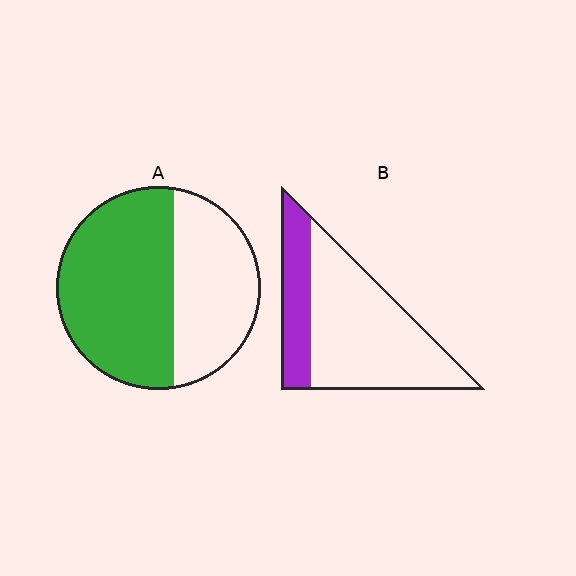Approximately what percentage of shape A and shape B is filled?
A is approximately 60% and B is approximately 25%.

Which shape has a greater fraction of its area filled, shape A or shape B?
Shape A.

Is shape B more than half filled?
No.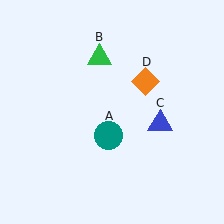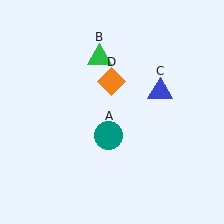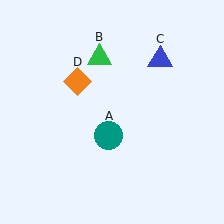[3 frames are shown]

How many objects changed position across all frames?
2 objects changed position: blue triangle (object C), orange diamond (object D).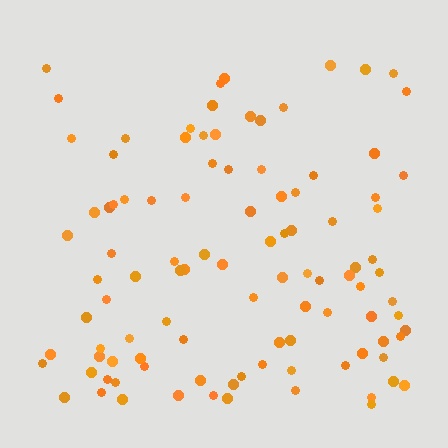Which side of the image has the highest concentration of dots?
The bottom.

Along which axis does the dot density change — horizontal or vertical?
Vertical.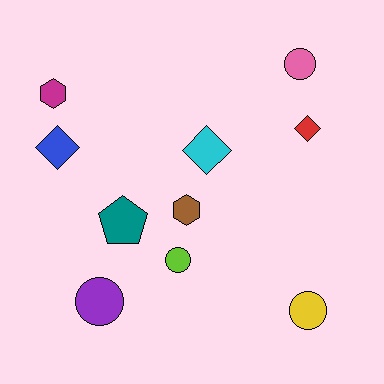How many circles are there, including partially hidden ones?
There are 4 circles.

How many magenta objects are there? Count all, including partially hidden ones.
There is 1 magenta object.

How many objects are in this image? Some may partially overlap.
There are 10 objects.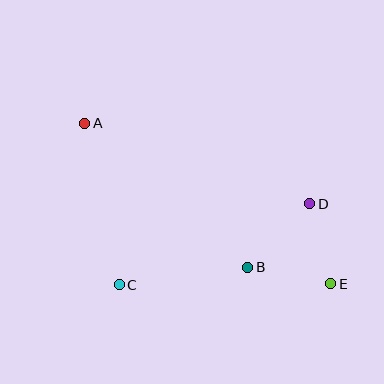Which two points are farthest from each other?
Points A and E are farthest from each other.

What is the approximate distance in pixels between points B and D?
The distance between B and D is approximately 89 pixels.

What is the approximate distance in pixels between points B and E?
The distance between B and E is approximately 84 pixels.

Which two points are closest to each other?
Points D and E are closest to each other.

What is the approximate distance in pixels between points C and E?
The distance between C and E is approximately 211 pixels.